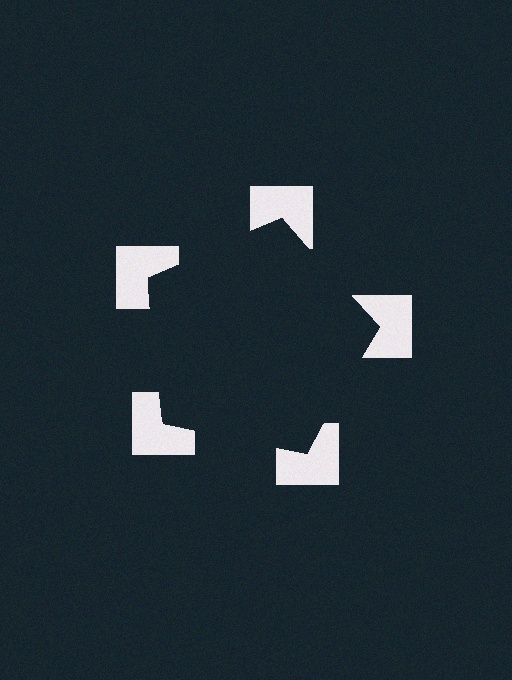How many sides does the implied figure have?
5 sides.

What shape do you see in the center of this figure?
An illusory pentagon — its edges are inferred from the aligned wedge cuts in the notched squares, not physically drawn.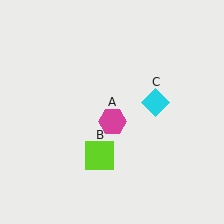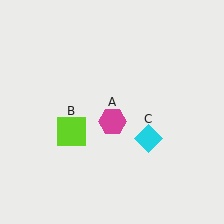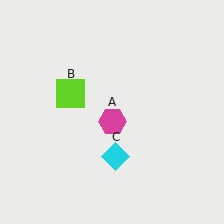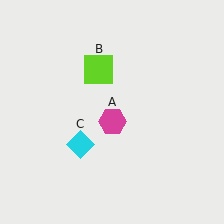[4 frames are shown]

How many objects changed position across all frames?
2 objects changed position: lime square (object B), cyan diamond (object C).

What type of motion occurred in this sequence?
The lime square (object B), cyan diamond (object C) rotated clockwise around the center of the scene.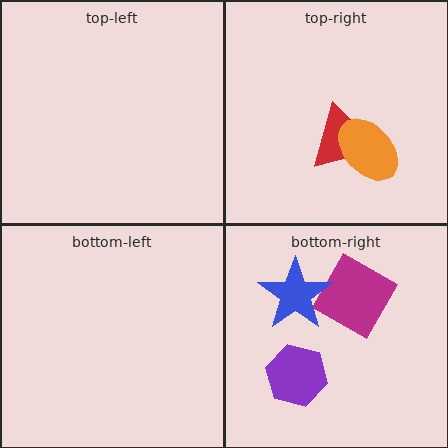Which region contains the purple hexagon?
The bottom-right region.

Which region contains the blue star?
The bottom-right region.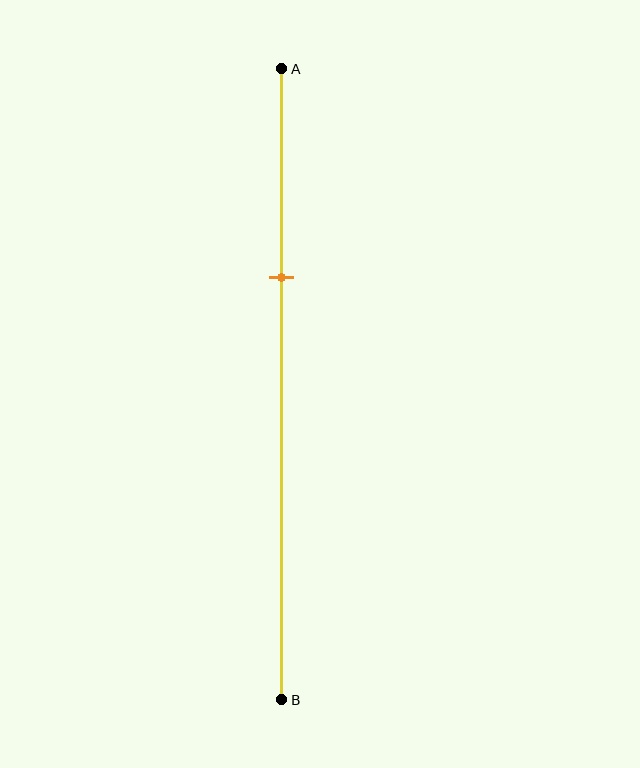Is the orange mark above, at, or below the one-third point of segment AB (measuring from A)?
The orange mark is approximately at the one-third point of segment AB.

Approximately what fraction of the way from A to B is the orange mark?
The orange mark is approximately 35% of the way from A to B.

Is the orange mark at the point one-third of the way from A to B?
Yes, the mark is approximately at the one-third point.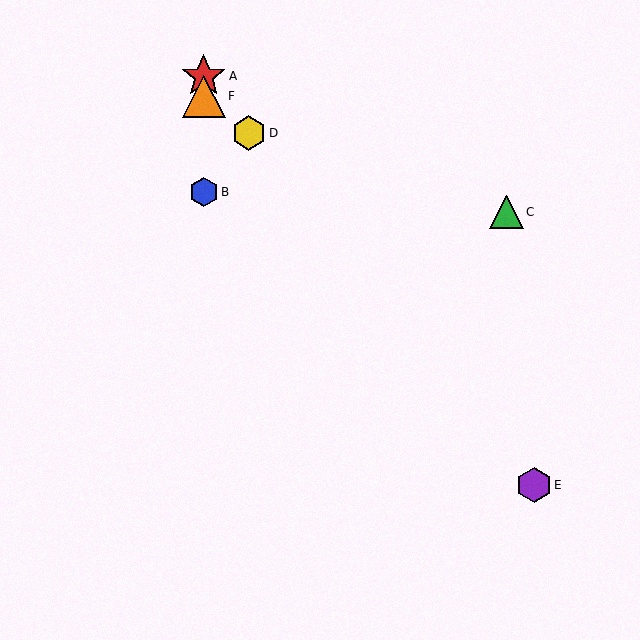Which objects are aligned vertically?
Objects A, B, F are aligned vertically.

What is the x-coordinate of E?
Object E is at x≈534.